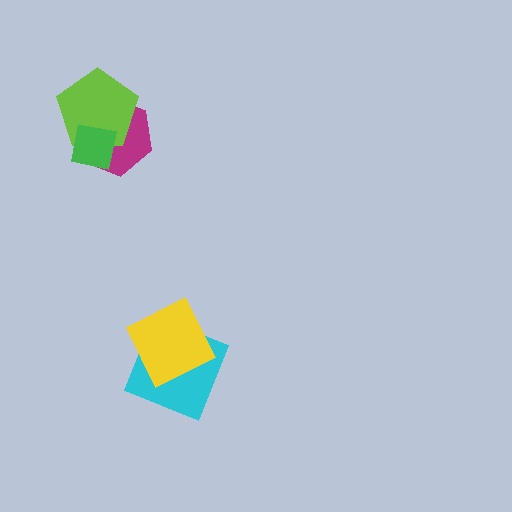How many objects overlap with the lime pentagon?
2 objects overlap with the lime pentagon.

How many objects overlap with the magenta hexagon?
2 objects overlap with the magenta hexagon.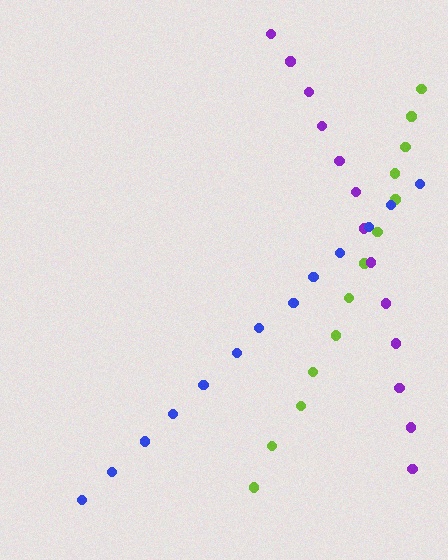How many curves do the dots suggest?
There are 3 distinct paths.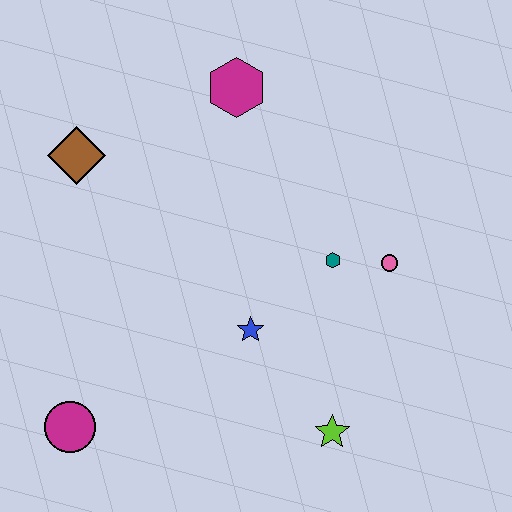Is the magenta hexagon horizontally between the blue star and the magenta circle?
Yes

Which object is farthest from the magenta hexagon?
The magenta circle is farthest from the magenta hexagon.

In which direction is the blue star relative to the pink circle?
The blue star is to the left of the pink circle.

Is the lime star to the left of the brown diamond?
No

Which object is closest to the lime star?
The blue star is closest to the lime star.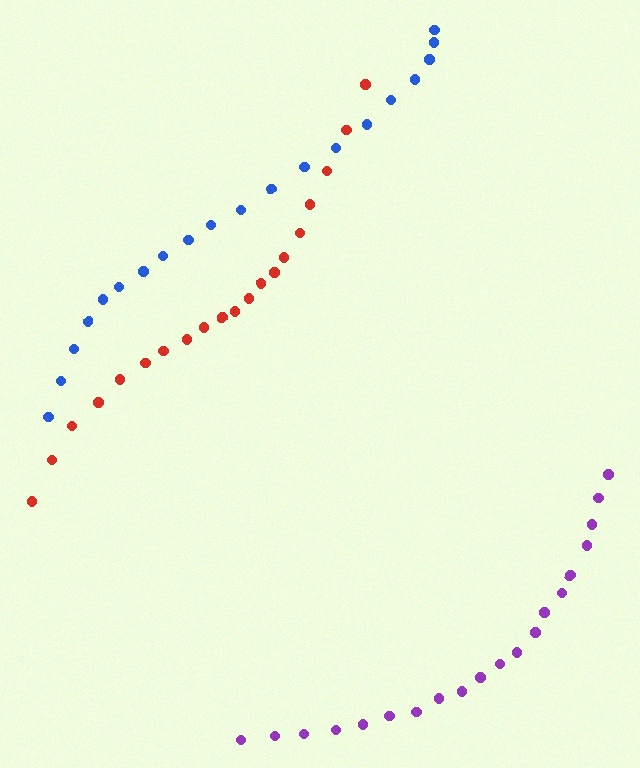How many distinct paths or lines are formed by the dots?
There are 3 distinct paths.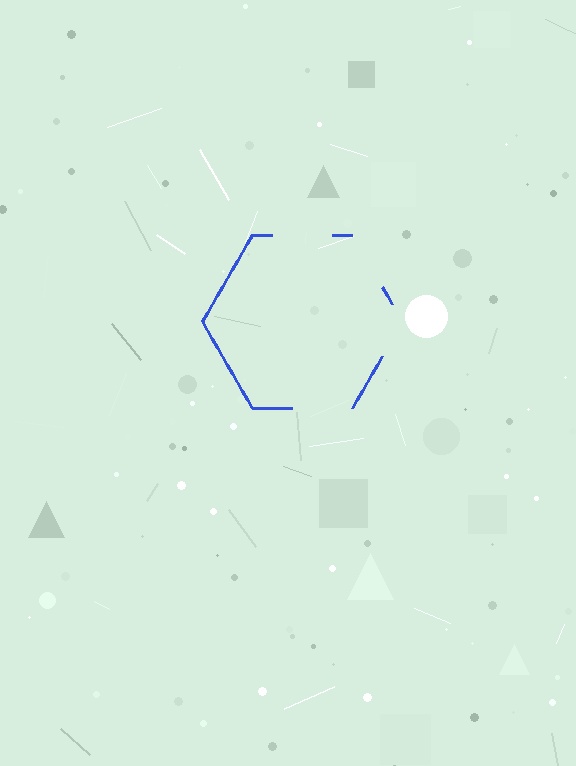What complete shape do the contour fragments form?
The contour fragments form a hexagon.